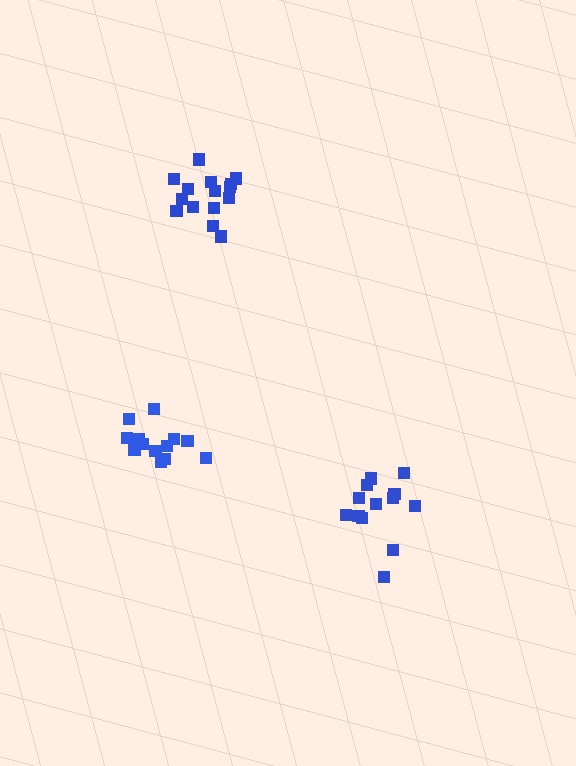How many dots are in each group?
Group 1: 15 dots, Group 2: 13 dots, Group 3: 15 dots (43 total).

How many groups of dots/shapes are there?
There are 3 groups.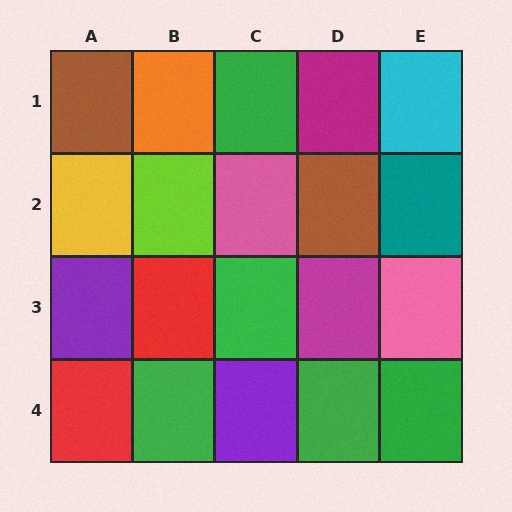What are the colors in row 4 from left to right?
Red, green, purple, green, green.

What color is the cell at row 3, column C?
Green.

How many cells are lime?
1 cell is lime.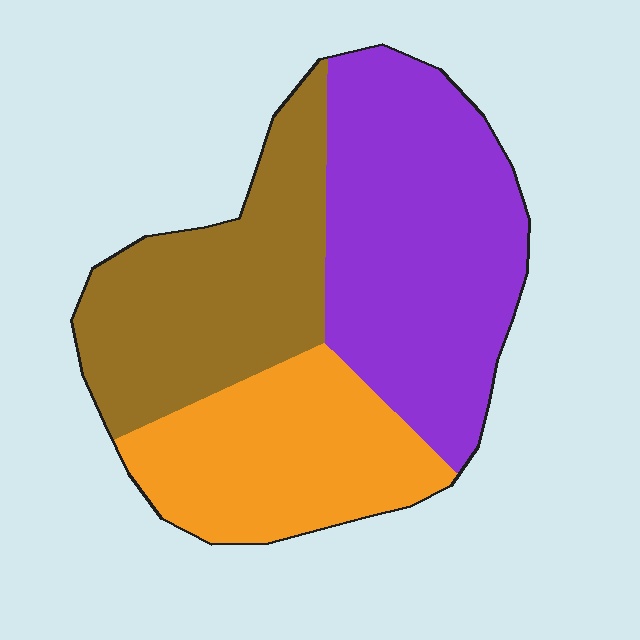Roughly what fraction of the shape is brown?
Brown covers about 30% of the shape.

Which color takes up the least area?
Orange, at roughly 25%.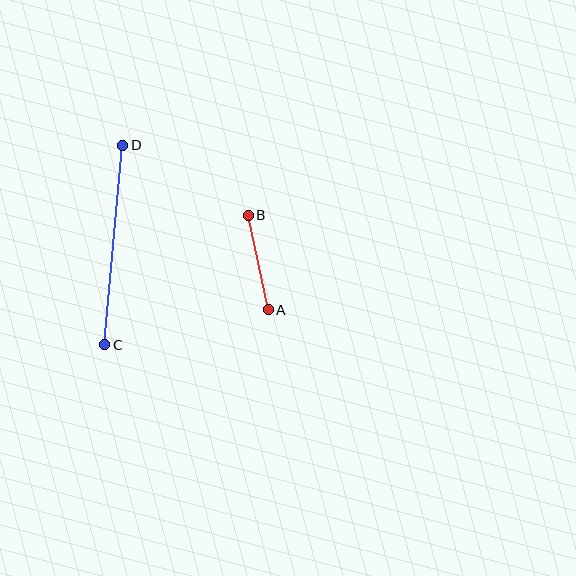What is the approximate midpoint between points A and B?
The midpoint is at approximately (258, 262) pixels.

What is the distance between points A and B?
The distance is approximately 97 pixels.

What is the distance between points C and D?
The distance is approximately 200 pixels.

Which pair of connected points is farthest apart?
Points C and D are farthest apart.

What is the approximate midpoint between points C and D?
The midpoint is at approximately (114, 245) pixels.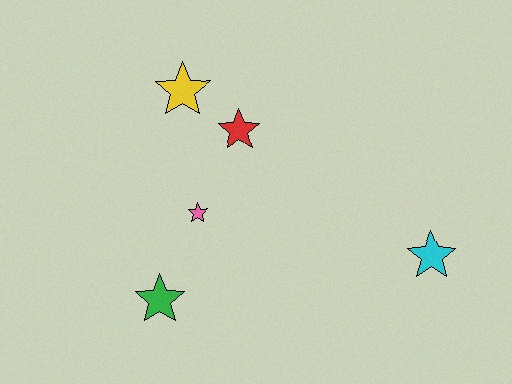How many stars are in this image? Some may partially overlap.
There are 5 stars.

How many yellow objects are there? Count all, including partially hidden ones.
There is 1 yellow object.